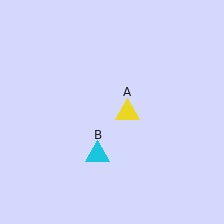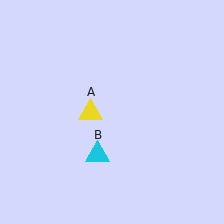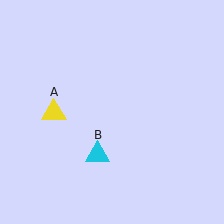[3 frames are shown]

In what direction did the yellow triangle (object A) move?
The yellow triangle (object A) moved left.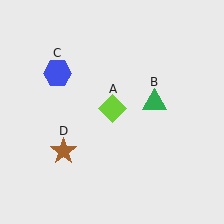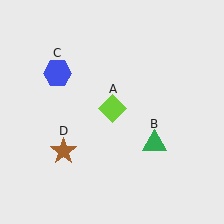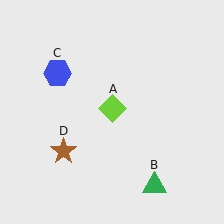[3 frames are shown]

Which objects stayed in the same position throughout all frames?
Lime diamond (object A) and blue hexagon (object C) and brown star (object D) remained stationary.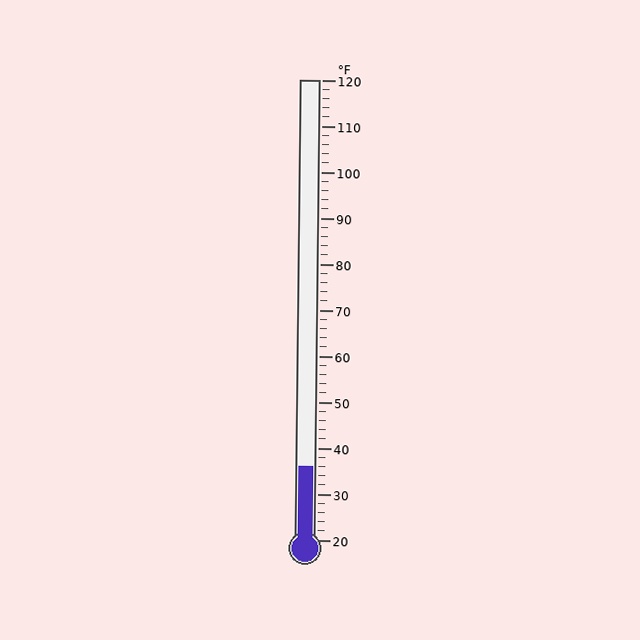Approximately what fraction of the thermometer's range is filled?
The thermometer is filled to approximately 15% of its range.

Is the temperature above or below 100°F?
The temperature is below 100°F.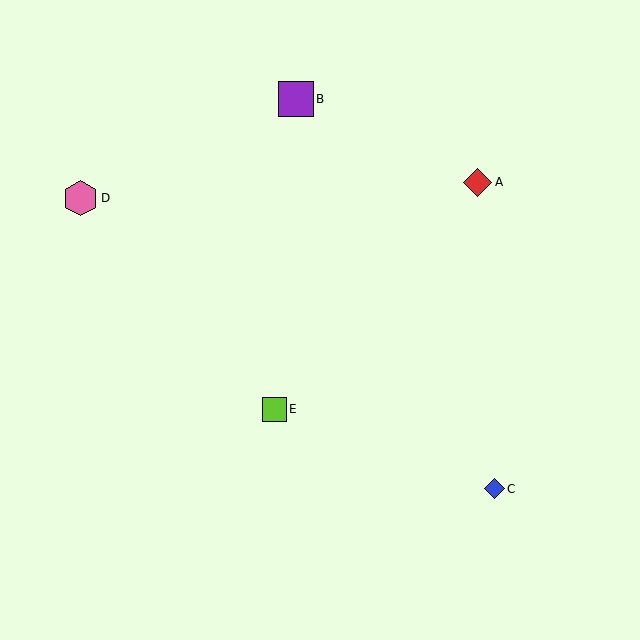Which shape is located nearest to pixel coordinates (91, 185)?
The pink hexagon (labeled D) at (81, 198) is nearest to that location.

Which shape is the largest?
The purple square (labeled B) is the largest.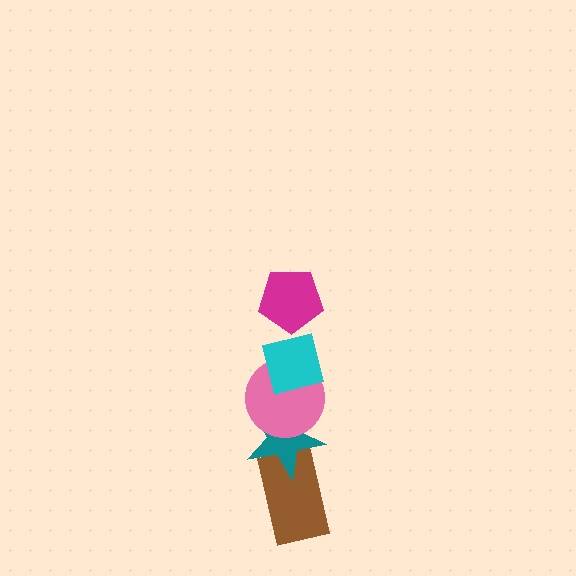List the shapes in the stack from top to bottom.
From top to bottom: the magenta pentagon, the cyan square, the pink circle, the teal star, the brown rectangle.